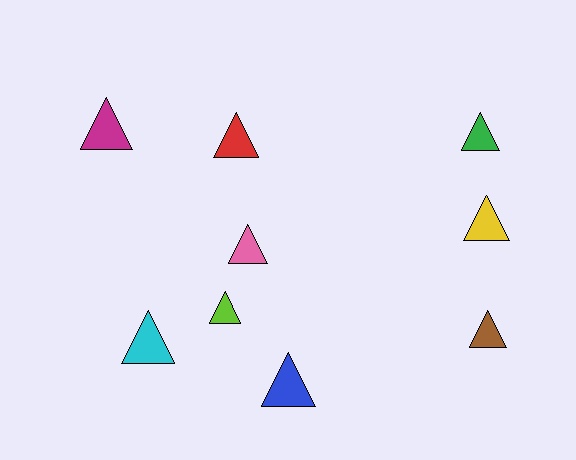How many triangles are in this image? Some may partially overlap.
There are 9 triangles.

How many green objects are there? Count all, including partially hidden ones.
There is 1 green object.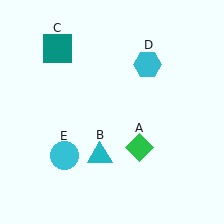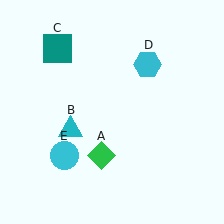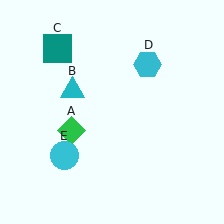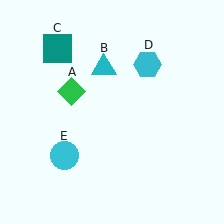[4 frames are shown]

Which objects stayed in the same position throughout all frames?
Teal square (object C) and cyan hexagon (object D) and cyan circle (object E) remained stationary.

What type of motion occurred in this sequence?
The green diamond (object A), cyan triangle (object B) rotated clockwise around the center of the scene.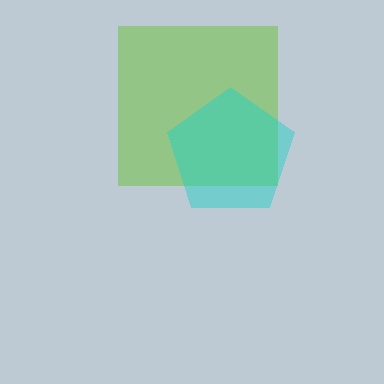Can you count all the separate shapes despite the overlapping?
Yes, there are 2 separate shapes.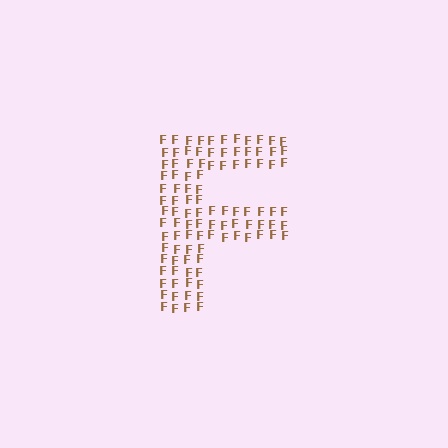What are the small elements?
The small elements are letter F's.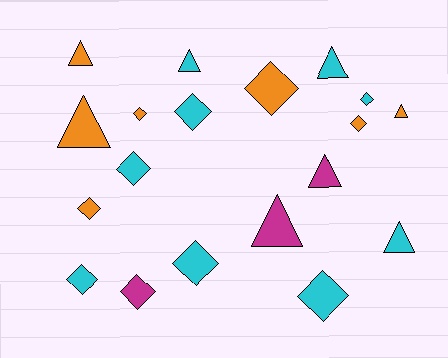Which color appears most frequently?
Cyan, with 9 objects.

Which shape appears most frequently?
Diamond, with 11 objects.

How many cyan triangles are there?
There are 3 cyan triangles.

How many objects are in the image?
There are 19 objects.